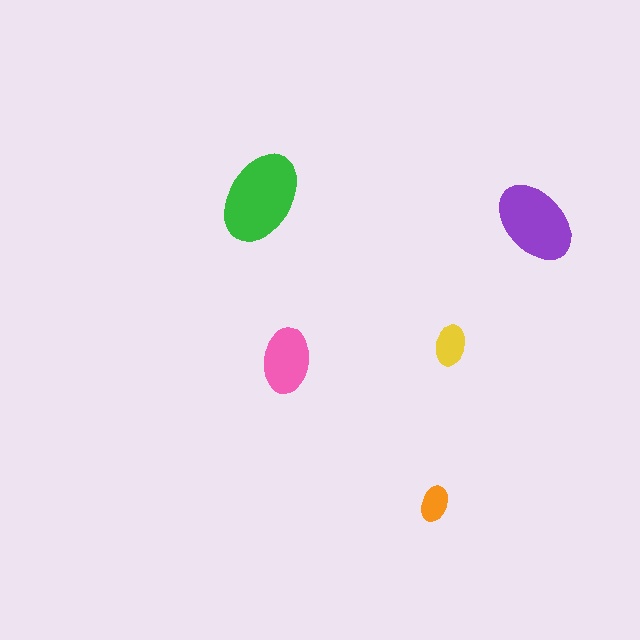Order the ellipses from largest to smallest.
the green one, the purple one, the pink one, the yellow one, the orange one.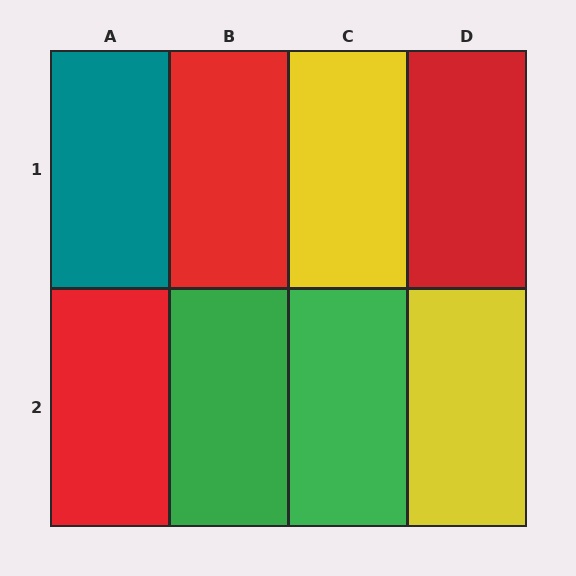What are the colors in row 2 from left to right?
Red, green, green, yellow.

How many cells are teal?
1 cell is teal.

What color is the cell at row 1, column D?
Red.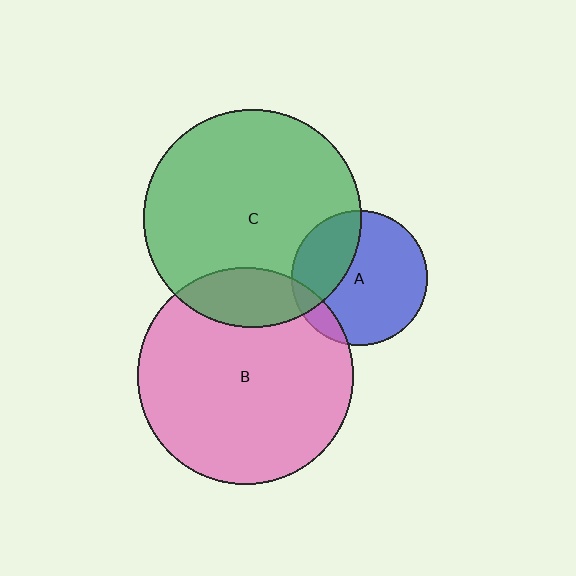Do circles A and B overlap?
Yes.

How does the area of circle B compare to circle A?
Approximately 2.6 times.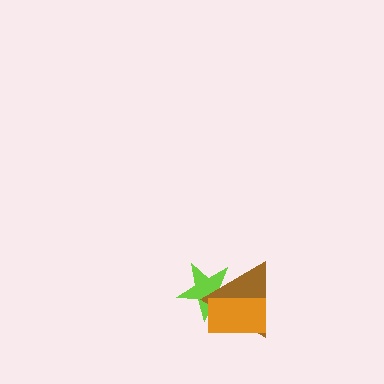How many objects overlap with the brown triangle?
2 objects overlap with the brown triangle.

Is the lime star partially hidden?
Yes, it is partially covered by another shape.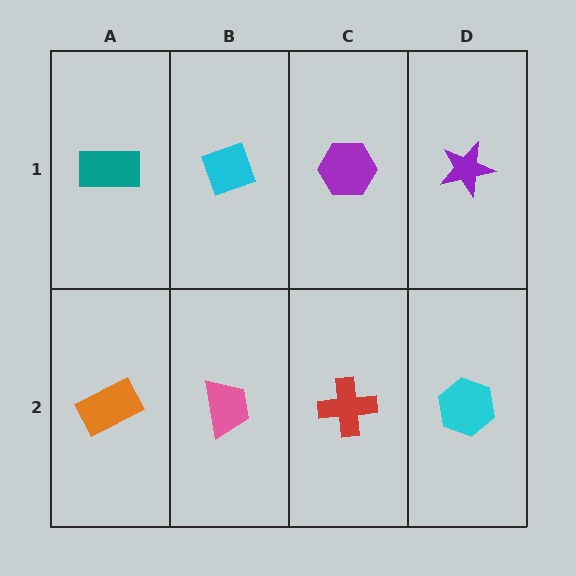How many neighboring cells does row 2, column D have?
2.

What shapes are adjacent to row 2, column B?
A cyan diamond (row 1, column B), an orange rectangle (row 2, column A), a red cross (row 2, column C).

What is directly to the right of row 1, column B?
A purple hexagon.